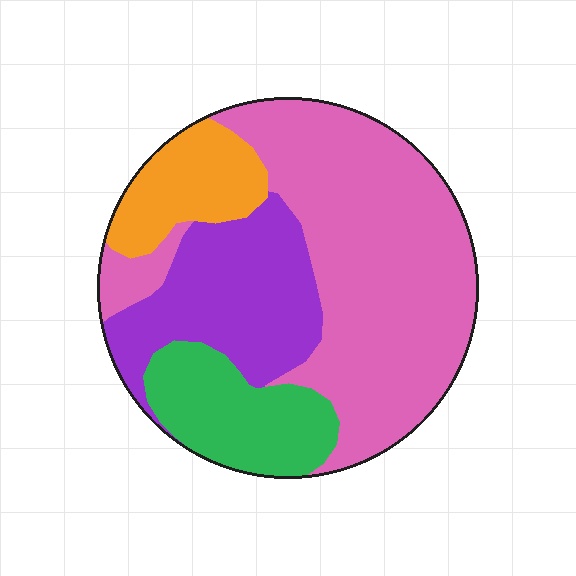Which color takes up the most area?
Pink, at roughly 50%.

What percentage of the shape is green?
Green takes up about one sixth (1/6) of the shape.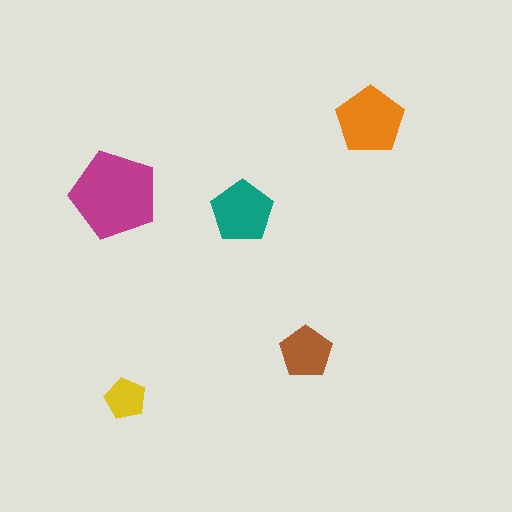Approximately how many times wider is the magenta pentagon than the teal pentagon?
About 1.5 times wider.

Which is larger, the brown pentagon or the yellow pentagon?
The brown one.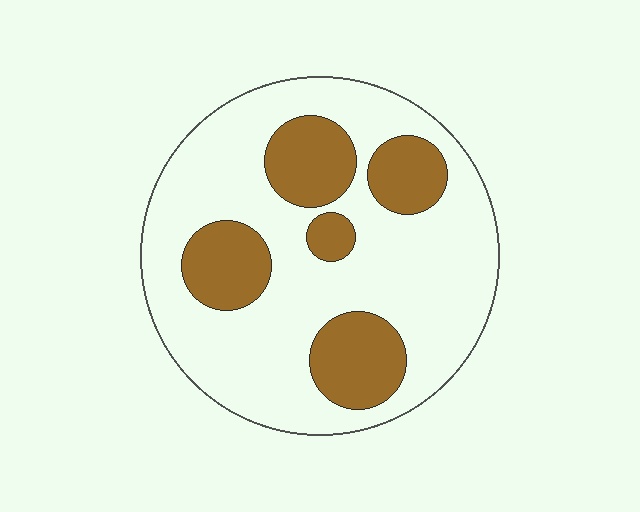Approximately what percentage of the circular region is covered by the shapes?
Approximately 25%.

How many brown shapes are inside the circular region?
5.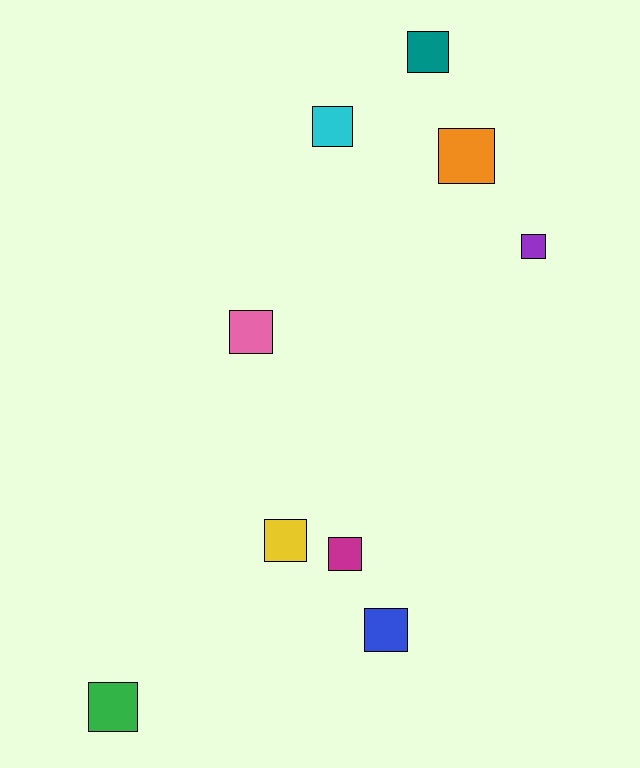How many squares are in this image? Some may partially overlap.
There are 9 squares.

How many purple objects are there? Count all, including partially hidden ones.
There is 1 purple object.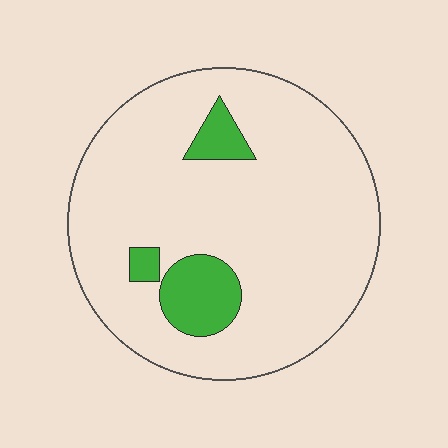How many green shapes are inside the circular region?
3.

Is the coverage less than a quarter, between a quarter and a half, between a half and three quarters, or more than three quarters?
Less than a quarter.